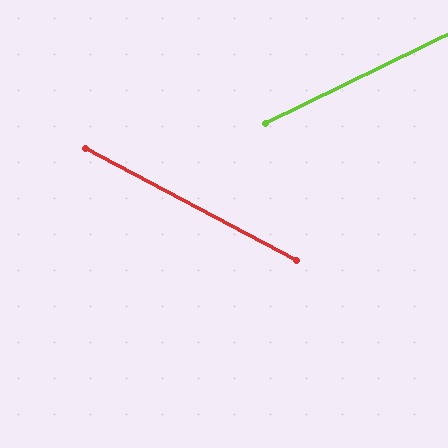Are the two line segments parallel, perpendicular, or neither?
Neither parallel nor perpendicular — they differ by about 54°.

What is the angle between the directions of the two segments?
Approximately 54 degrees.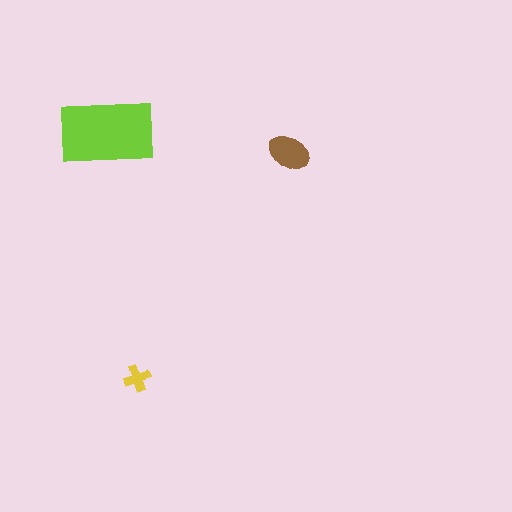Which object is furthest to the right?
The brown ellipse is rightmost.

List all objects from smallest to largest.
The yellow cross, the brown ellipse, the lime rectangle.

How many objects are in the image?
There are 3 objects in the image.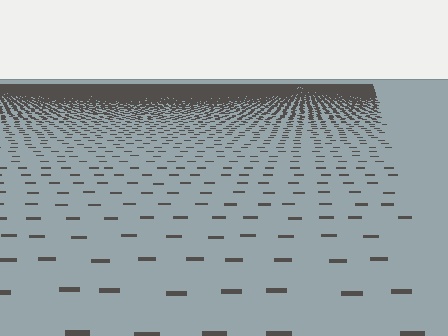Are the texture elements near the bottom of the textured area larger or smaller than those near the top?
Larger. Near the bottom, elements are closer to the viewer and appear at a bigger on-screen size.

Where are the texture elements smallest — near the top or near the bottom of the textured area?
Near the top.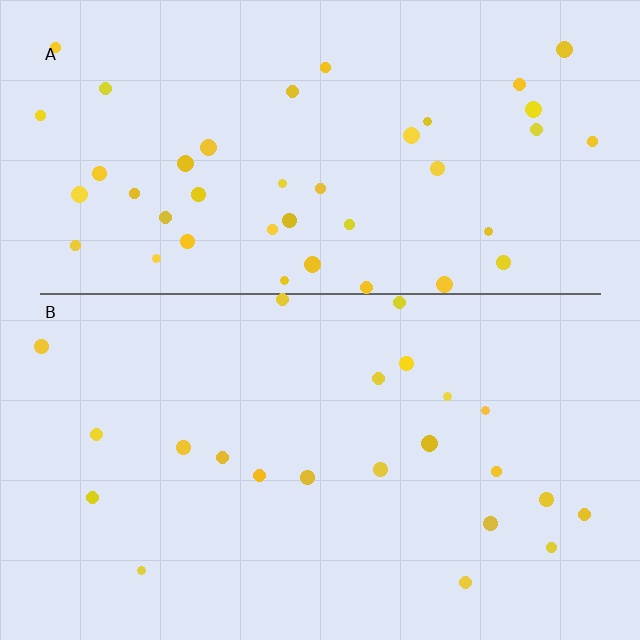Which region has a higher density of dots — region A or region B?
A (the top).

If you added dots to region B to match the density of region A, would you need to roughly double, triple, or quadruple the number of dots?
Approximately double.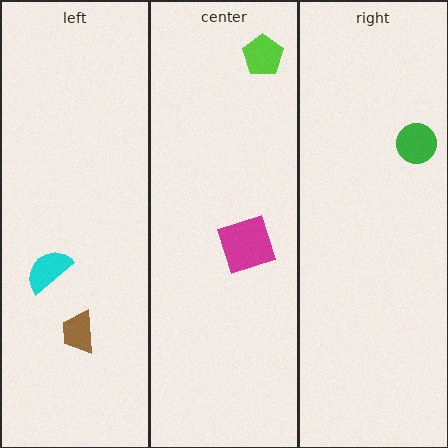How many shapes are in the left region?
2.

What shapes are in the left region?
The cyan semicircle, the brown trapezoid.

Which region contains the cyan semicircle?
The left region.